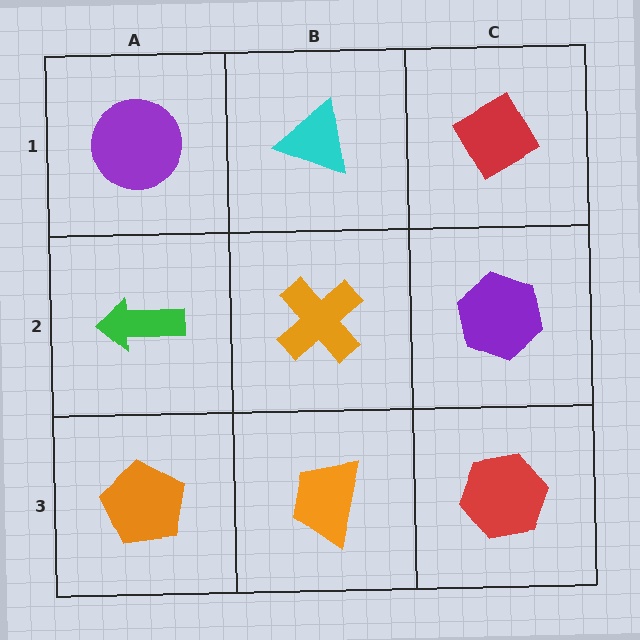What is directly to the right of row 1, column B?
A red diamond.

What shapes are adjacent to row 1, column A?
A green arrow (row 2, column A), a cyan triangle (row 1, column B).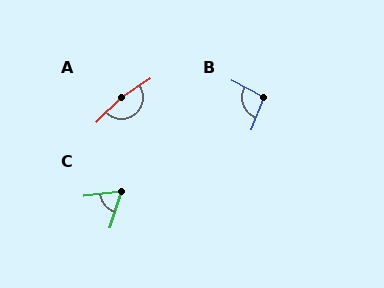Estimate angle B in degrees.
Approximately 97 degrees.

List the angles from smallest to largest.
C (67°), B (97°), A (168°).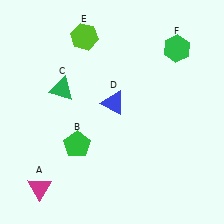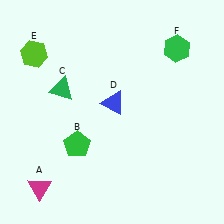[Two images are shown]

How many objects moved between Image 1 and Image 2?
1 object moved between the two images.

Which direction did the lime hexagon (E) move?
The lime hexagon (E) moved left.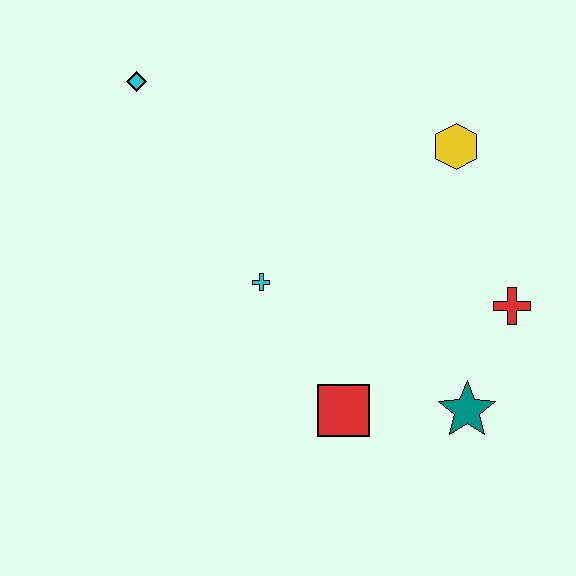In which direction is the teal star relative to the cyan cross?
The teal star is to the right of the cyan cross.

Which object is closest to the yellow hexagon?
The red cross is closest to the yellow hexagon.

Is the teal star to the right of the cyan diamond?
Yes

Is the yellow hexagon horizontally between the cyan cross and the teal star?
Yes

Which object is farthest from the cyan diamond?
The teal star is farthest from the cyan diamond.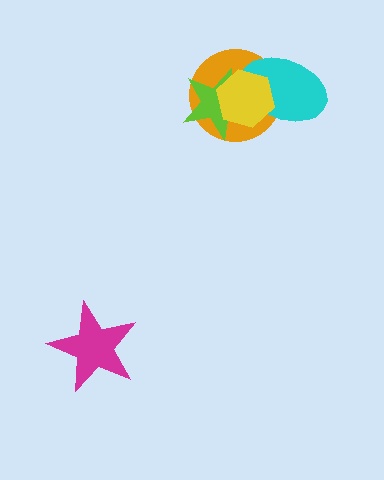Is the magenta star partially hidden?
No, no other shape covers it.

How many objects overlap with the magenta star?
0 objects overlap with the magenta star.